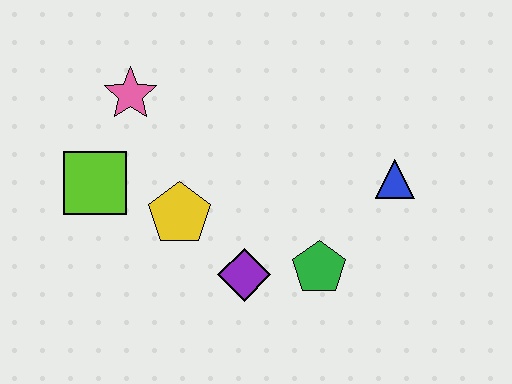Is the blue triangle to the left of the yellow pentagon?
No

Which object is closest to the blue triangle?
The green pentagon is closest to the blue triangle.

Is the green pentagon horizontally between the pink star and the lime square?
No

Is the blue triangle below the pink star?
Yes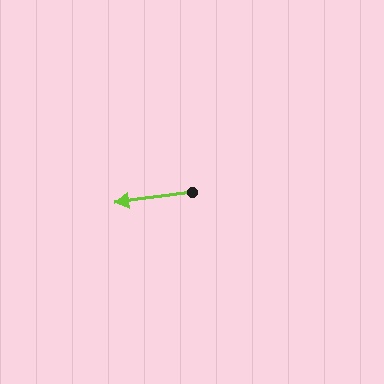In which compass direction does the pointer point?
West.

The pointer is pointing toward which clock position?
Roughly 9 o'clock.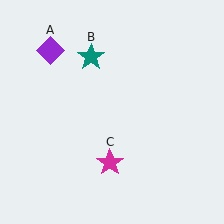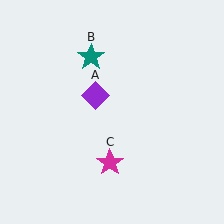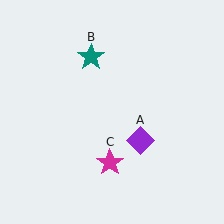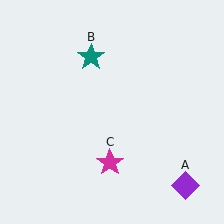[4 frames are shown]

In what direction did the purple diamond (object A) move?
The purple diamond (object A) moved down and to the right.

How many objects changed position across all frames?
1 object changed position: purple diamond (object A).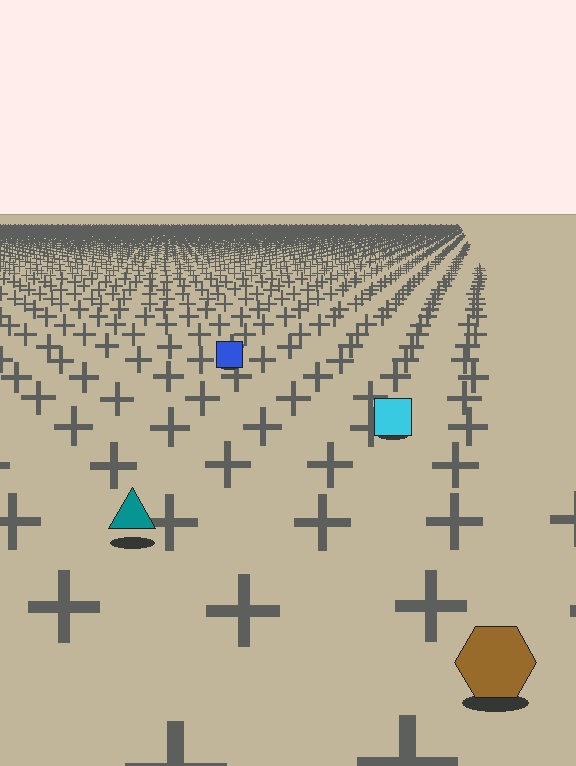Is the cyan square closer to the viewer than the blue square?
Yes. The cyan square is closer — you can tell from the texture gradient: the ground texture is coarser near it.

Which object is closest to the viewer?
The brown hexagon is closest. The texture marks near it are larger and more spread out.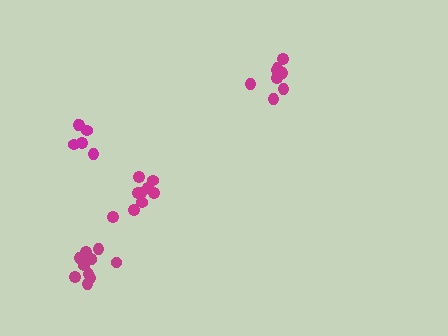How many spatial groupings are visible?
There are 4 spatial groupings.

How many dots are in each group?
Group 1: 8 dots, Group 2: 6 dots, Group 3: 11 dots, Group 4: 9 dots (34 total).